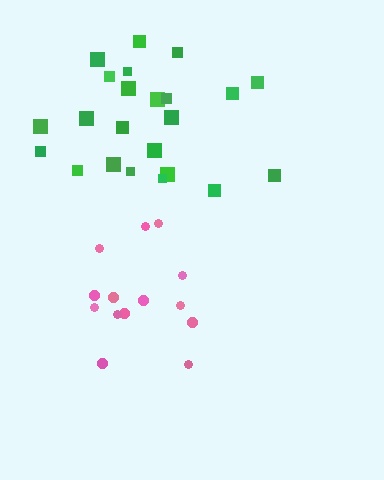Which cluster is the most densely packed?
Green.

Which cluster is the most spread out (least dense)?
Pink.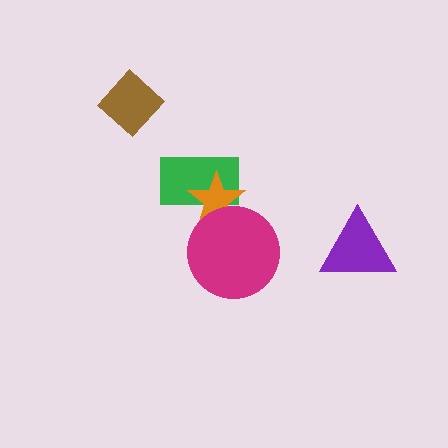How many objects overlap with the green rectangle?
1 object overlaps with the green rectangle.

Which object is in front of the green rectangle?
The orange star is in front of the green rectangle.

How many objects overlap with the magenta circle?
1 object overlaps with the magenta circle.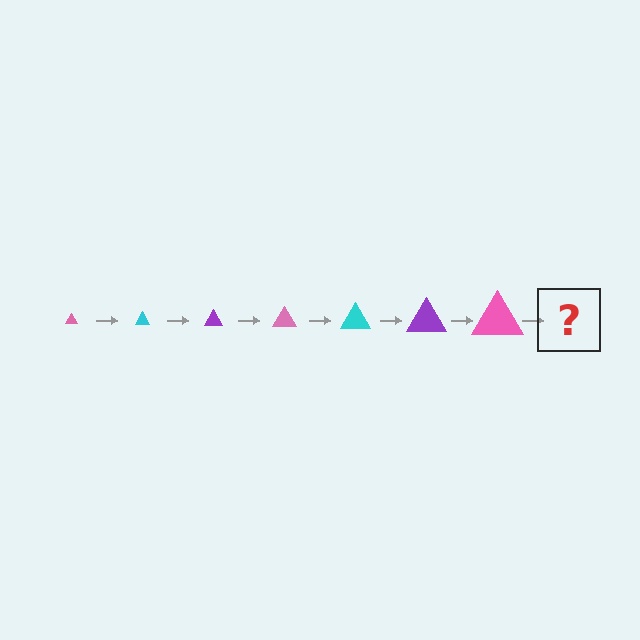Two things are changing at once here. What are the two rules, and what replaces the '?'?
The two rules are that the triangle grows larger each step and the color cycles through pink, cyan, and purple. The '?' should be a cyan triangle, larger than the previous one.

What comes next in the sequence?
The next element should be a cyan triangle, larger than the previous one.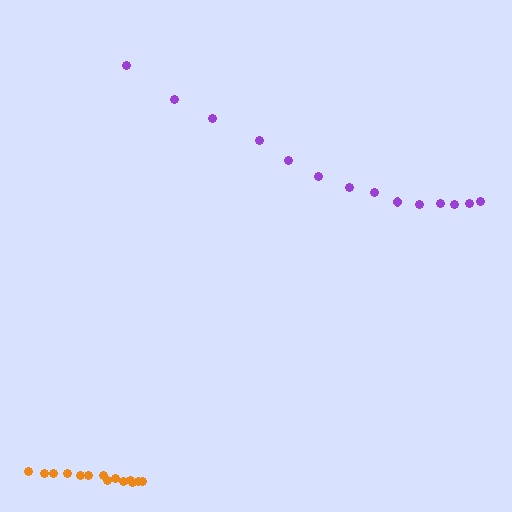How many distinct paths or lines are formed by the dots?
There are 2 distinct paths.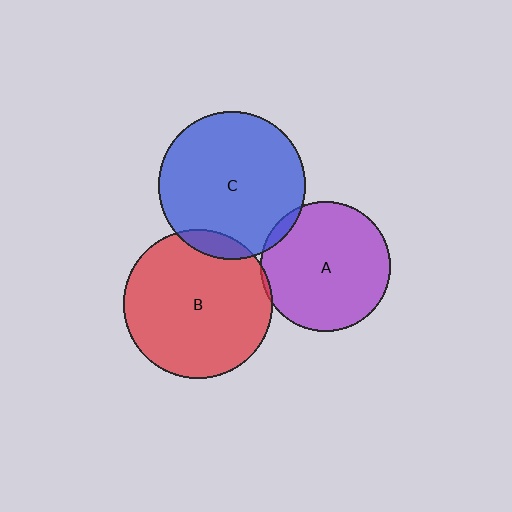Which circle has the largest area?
Circle B (red).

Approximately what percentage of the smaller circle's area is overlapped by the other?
Approximately 10%.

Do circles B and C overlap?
Yes.